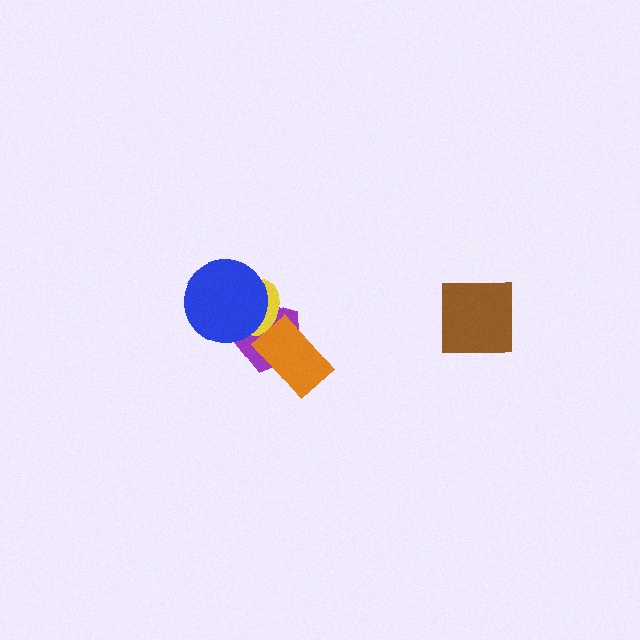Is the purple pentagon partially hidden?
Yes, it is partially covered by another shape.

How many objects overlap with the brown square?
0 objects overlap with the brown square.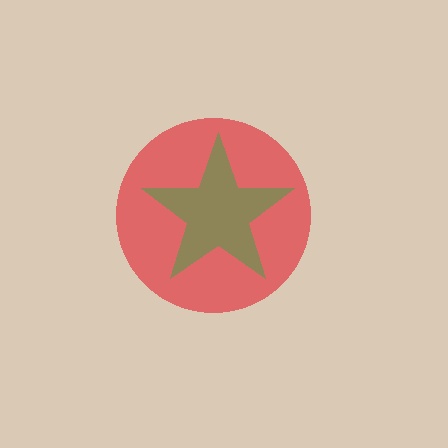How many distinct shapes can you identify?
There are 2 distinct shapes: a red circle, a green star.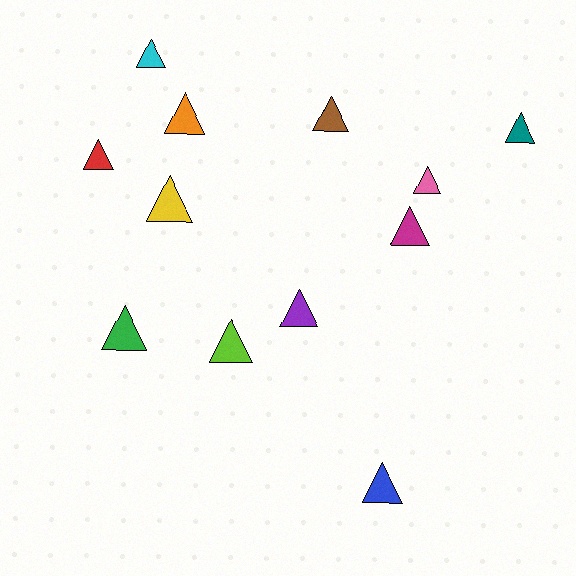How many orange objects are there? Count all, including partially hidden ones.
There is 1 orange object.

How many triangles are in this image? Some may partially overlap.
There are 12 triangles.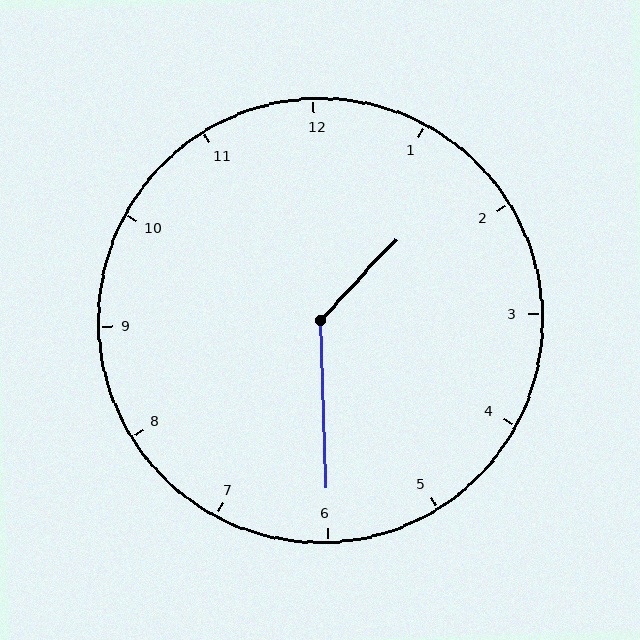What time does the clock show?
1:30.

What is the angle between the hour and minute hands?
Approximately 135 degrees.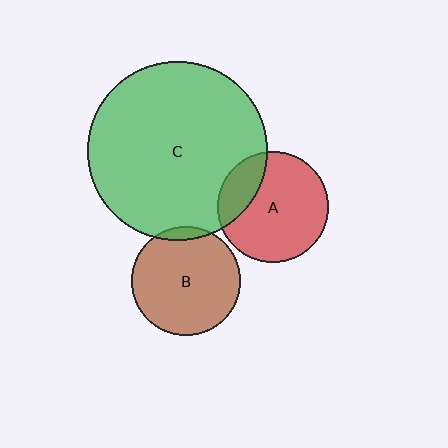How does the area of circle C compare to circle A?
Approximately 2.6 times.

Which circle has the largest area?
Circle C (green).